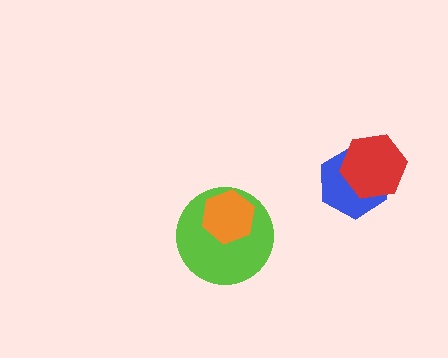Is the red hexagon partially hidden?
No, no other shape covers it.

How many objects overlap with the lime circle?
1 object overlaps with the lime circle.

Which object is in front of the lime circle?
The orange hexagon is in front of the lime circle.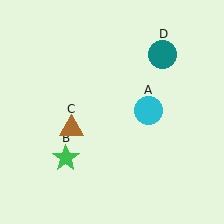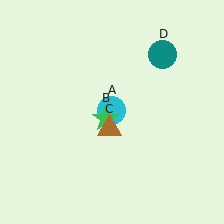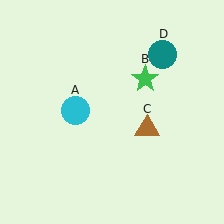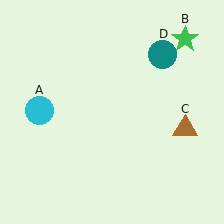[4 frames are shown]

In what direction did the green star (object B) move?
The green star (object B) moved up and to the right.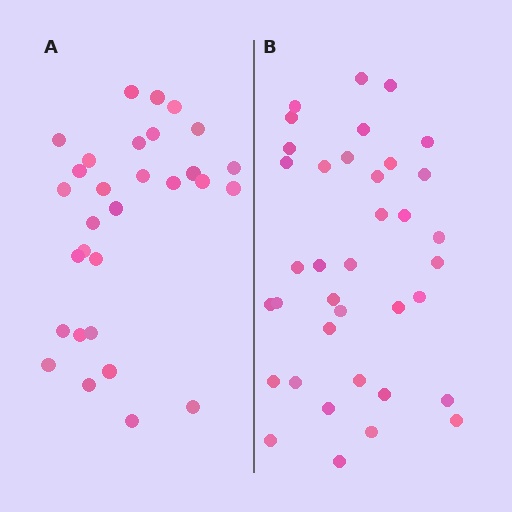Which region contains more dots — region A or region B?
Region B (the right region) has more dots.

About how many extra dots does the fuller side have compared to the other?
Region B has roughly 8 or so more dots than region A.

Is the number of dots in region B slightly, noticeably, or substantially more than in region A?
Region B has only slightly more — the two regions are fairly close. The ratio is roughly 1.2 to 1.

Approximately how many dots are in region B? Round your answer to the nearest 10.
About 40 dots. (The exact count is 37, which rounds to 40.)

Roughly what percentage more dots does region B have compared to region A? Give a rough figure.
About 25% more.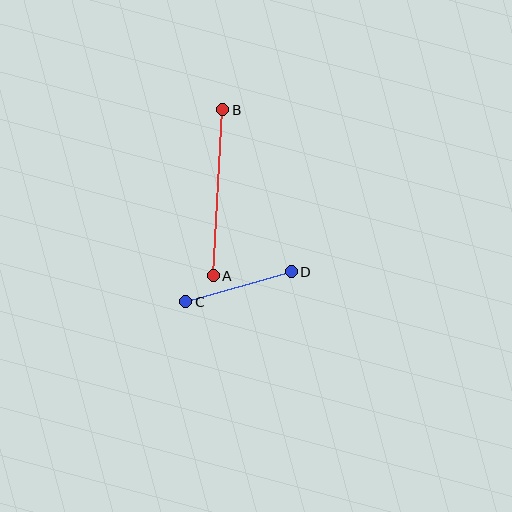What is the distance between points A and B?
The distance is approximately 166 pixels.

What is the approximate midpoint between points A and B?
The midpoint is at approximately (218, 193) pixels.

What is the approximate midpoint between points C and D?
The midpoint is at approximately (238, 287) pixels.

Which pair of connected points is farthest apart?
Points A and B are farthest apart.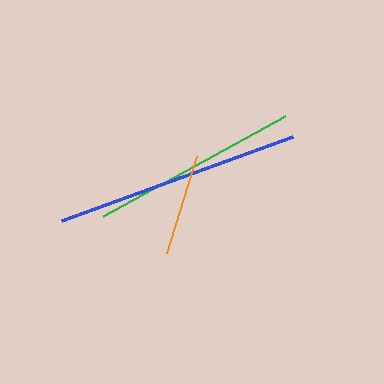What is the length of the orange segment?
The orange segment is approximately 101 pixels long.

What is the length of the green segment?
The green segment is approximately 207 pixels long.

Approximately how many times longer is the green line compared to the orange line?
The green line is approximately 2.1 times the length of the orange line.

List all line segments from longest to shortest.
From longest to shortest: blue, green, orange.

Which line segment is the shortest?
The orange line is the shortest at approximately 101 pixels.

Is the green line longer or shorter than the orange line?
The green line is longer than the orange line.